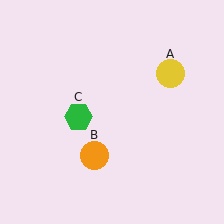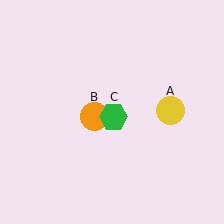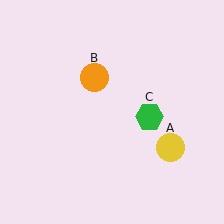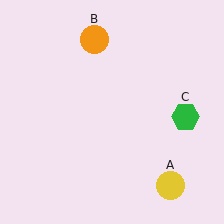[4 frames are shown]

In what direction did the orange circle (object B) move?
The orange circle (object B) moved up.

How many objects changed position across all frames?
3 objects changed position: yellow circle (object A), orange circle (object B), green hexagon (object C).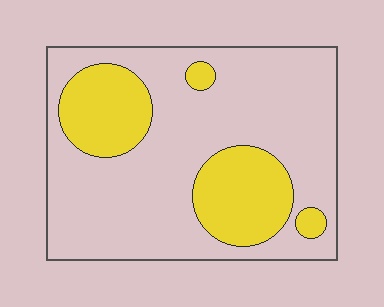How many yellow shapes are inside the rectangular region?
4.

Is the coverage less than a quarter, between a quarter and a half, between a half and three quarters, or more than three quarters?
Between a quarter and a half.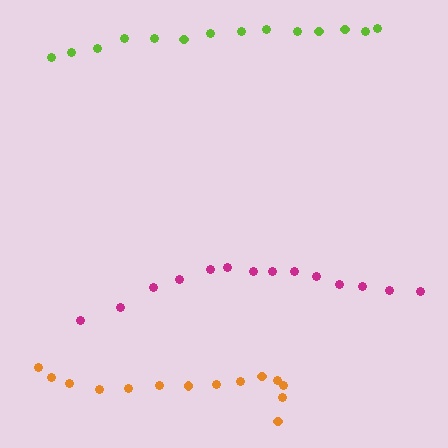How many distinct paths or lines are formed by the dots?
There are 3 distinct paths.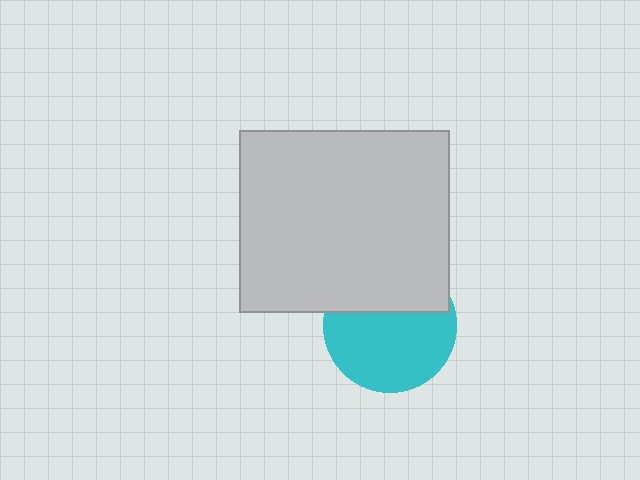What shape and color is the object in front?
The object in front is a light gray rectangle.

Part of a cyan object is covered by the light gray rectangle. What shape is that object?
It is a circle.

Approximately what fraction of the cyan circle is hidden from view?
Roughly 38% of the cyan circle is hidden behind the light gray rectangle.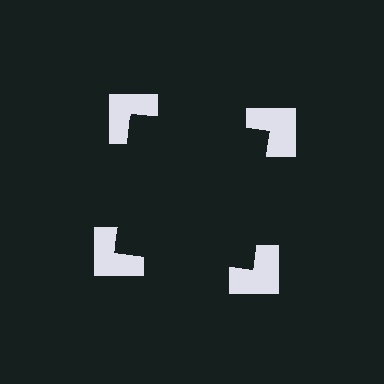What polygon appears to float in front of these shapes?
An illusory square — its edges are inferred from the aligned wedge cuts in the notched squares, not physically drawn.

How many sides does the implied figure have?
4 sides.